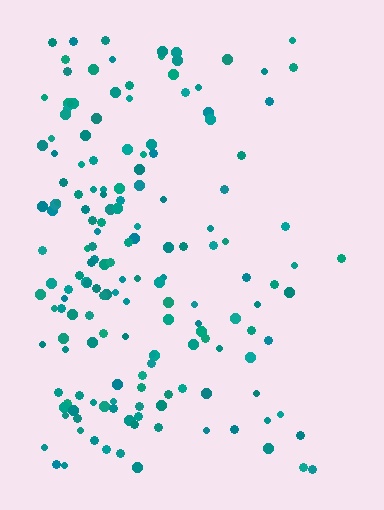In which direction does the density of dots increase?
From right to left, with the left side densest.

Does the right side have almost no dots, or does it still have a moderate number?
Still a moderate number, just noticeably fewer than the left.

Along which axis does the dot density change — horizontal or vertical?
Horizontal.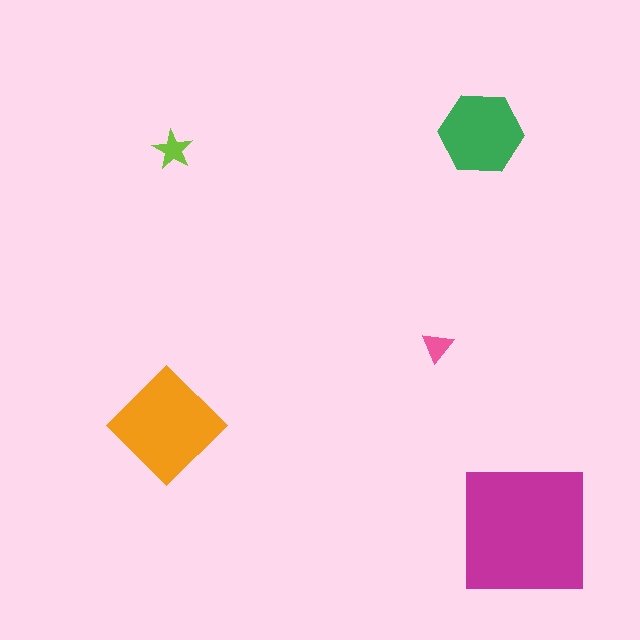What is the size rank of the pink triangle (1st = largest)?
5th.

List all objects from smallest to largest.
The pink triangle, the lime star, the green hexagon, the orange diamond, the magenta square.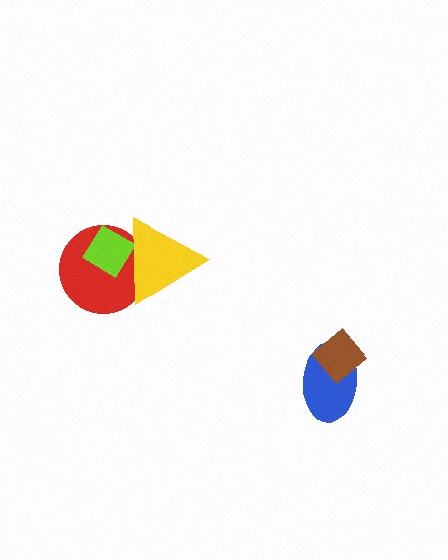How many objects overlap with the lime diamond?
2 objects overlap with the lime diamond.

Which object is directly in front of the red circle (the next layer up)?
The lime diamond is directly in front of the red circle.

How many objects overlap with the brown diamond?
1 object overlaps with the brown diamond.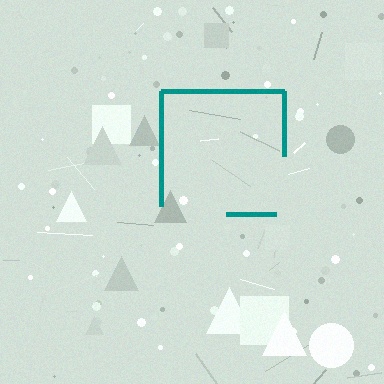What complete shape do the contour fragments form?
The contour fragments form a square.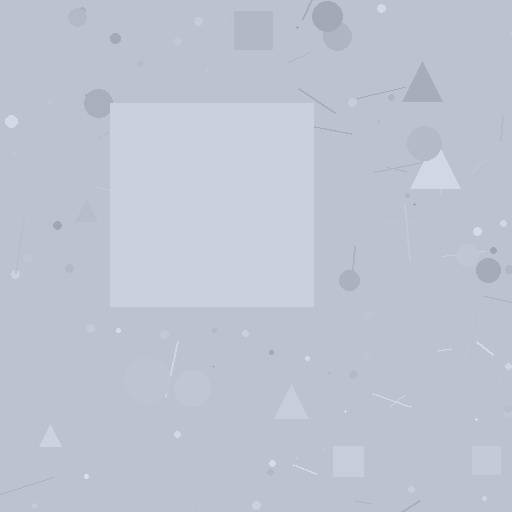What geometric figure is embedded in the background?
A square is embedded in the background.